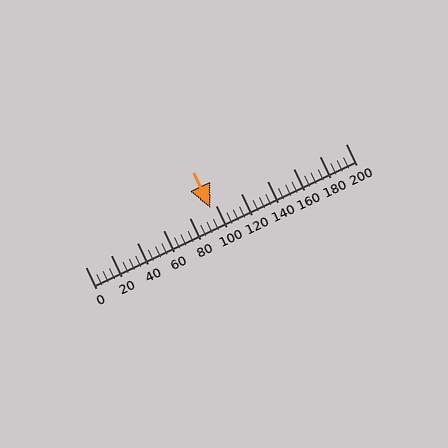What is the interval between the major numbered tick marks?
The major tick marks are spaced 20 units apart.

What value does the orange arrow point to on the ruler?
The orange arrow points to approximately 96.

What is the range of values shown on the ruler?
The ruler shows values from 0 to 200.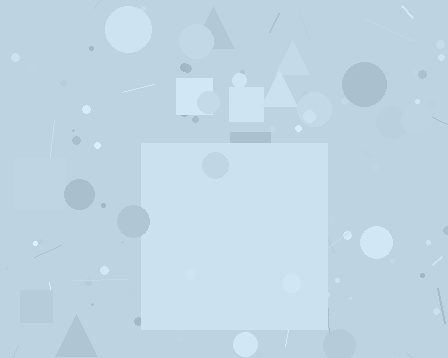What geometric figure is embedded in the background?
A square is embedded in the background.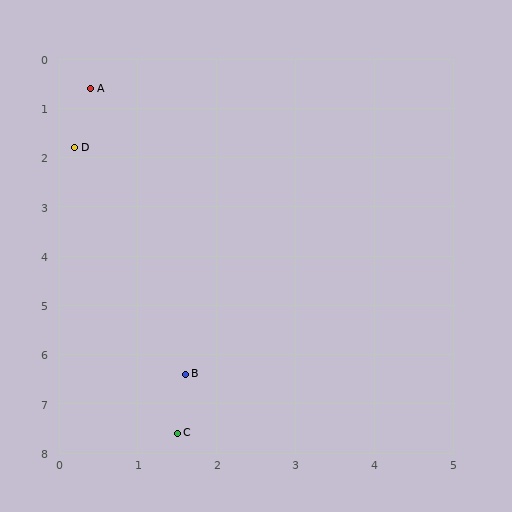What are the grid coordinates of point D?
Point D is at approximately (0.2, 1.8).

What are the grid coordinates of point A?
Point A is at approximately (0.4, 0.6).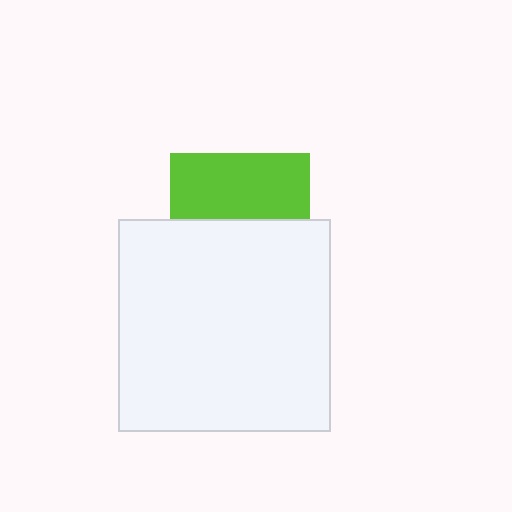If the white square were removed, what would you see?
You would see the complete lime square.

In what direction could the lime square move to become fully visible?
The lime square could move up. That would shift it out from behind the white square entirely.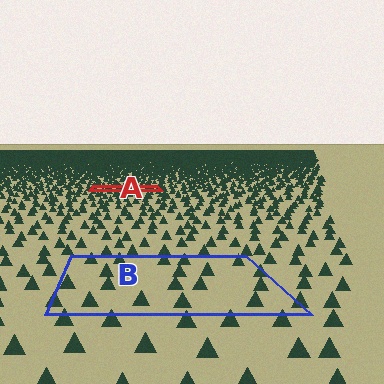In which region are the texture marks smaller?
The texture marks are smaller in region A, because it is farther away.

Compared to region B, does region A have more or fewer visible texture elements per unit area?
Region A has more texture elements per unit area — they are packed more densely because it is farther away.